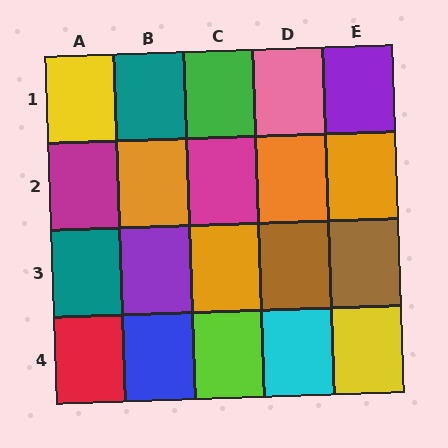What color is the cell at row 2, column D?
Orange.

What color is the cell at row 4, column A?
Red.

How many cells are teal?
2 cells are teal.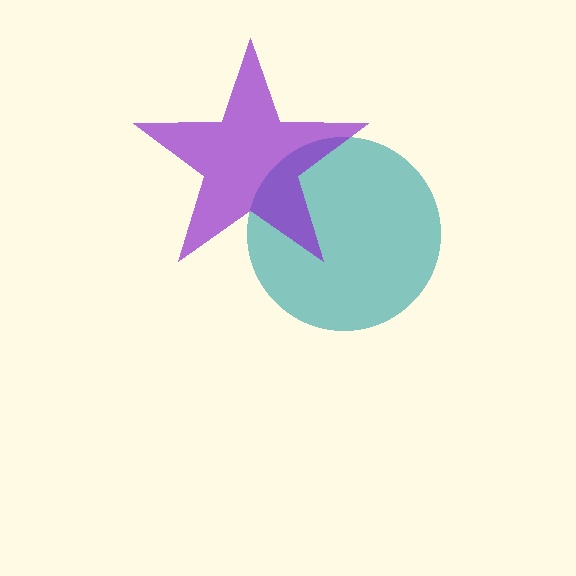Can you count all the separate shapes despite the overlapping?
Yes, there are 2 separate shapes.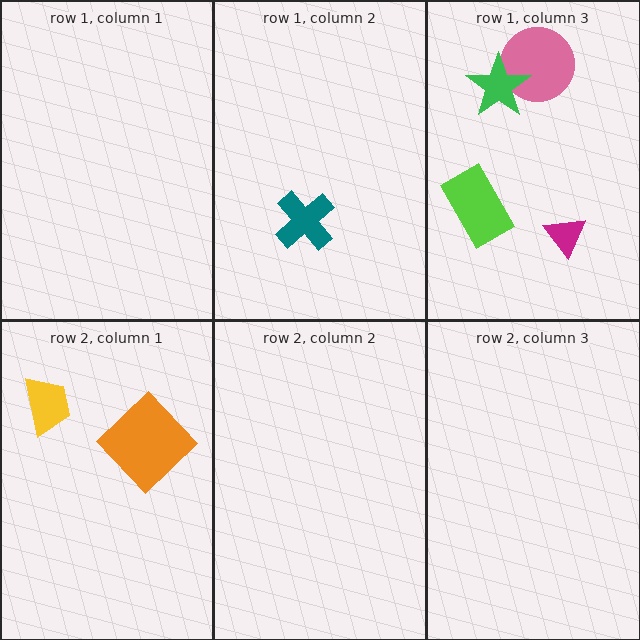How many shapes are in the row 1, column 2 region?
1.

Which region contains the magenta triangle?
The row 1, column 3 region.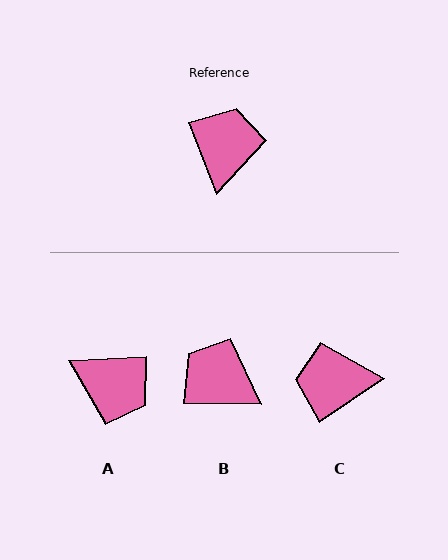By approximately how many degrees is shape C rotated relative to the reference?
Approximately 103 degrees counter-clockwise.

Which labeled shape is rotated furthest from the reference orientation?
A, about 107 degrees away.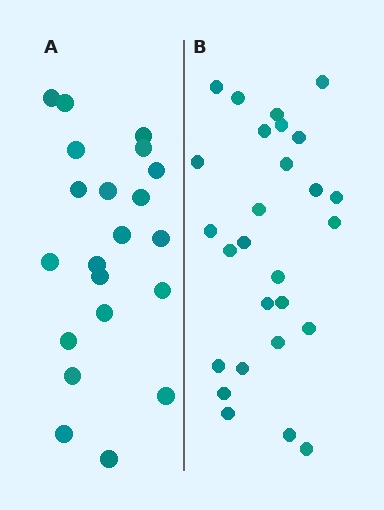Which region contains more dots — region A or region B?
Region B (the right region) has more dots.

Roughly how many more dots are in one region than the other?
Region B has about 6 more dots than region A.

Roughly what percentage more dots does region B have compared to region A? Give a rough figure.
About 30% more.